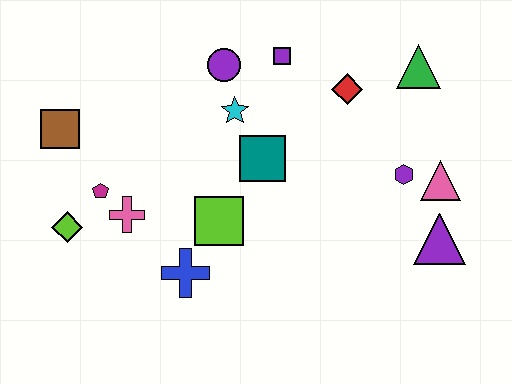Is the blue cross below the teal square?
Yes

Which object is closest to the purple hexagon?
The pink triangle is closest to the purple hexagon.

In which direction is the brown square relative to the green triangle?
The brown square is to the left of the green triangle.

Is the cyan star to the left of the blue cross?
No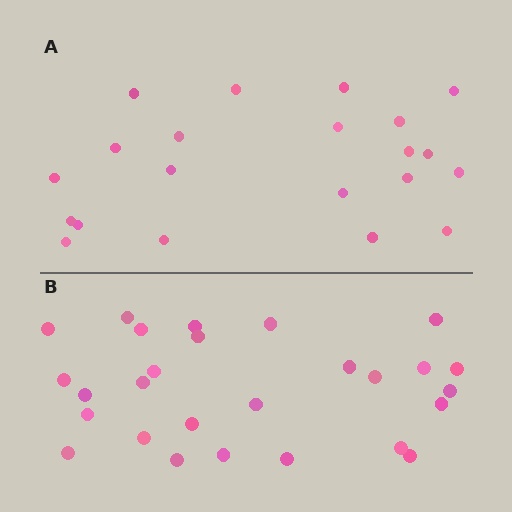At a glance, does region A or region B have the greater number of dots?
Region B (the bottom region) has more dots.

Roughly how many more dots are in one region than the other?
Region B has about 6 more dots than region A.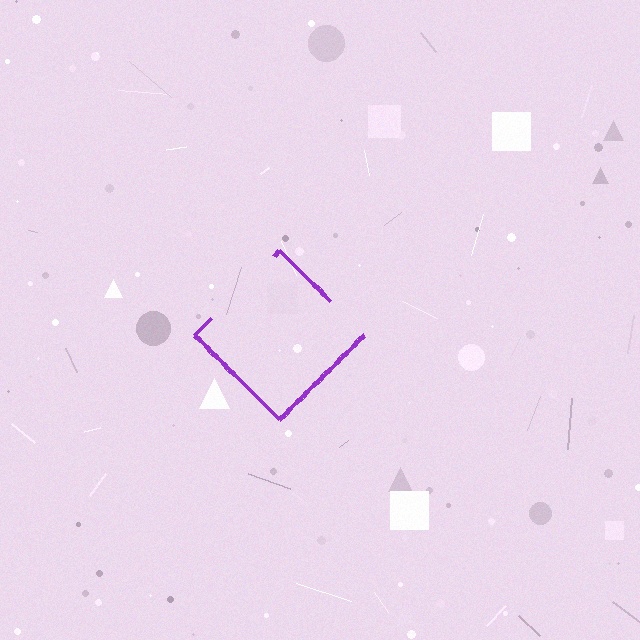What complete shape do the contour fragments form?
The contour fragments form a diamond.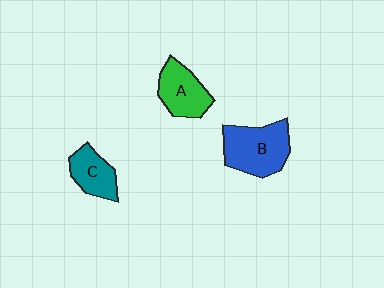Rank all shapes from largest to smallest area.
From largest to smallest: B (blue), A (green), C (teal).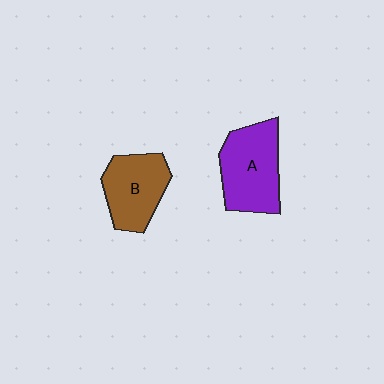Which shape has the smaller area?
Shape B (brown).